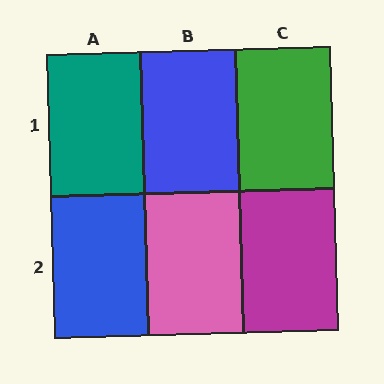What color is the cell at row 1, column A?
Teal.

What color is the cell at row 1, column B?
Blue.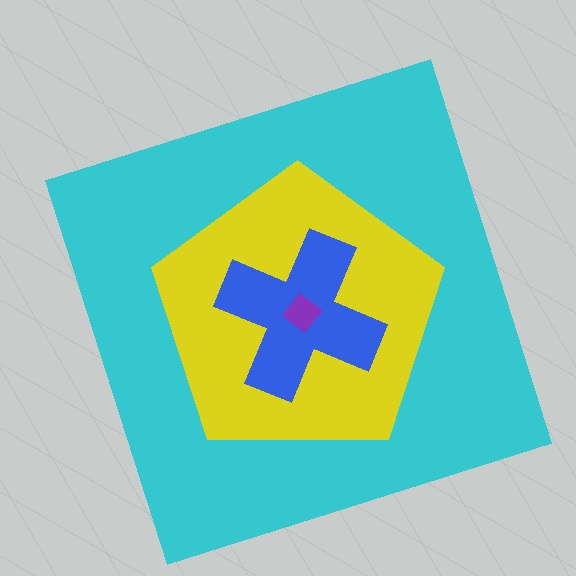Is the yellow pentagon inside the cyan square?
Yes.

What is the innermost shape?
The purple diamond.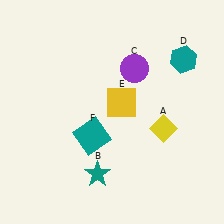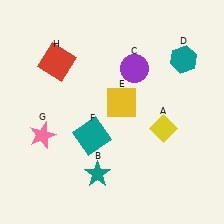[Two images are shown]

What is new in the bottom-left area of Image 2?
A pink star (G) was added in the bottom-left area of Image 2.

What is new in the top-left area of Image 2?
A red square (H) was added in the top-left area of Image 2.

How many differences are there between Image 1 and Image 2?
There are 2 differences between the two images.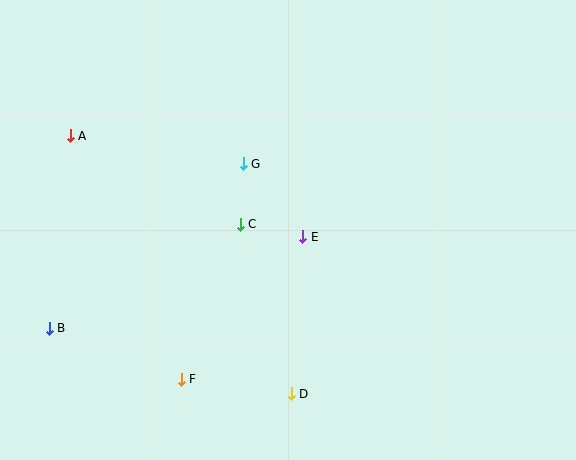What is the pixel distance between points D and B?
The distance between D and B is 251 pixels.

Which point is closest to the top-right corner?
Point E is closest to the top-right corner.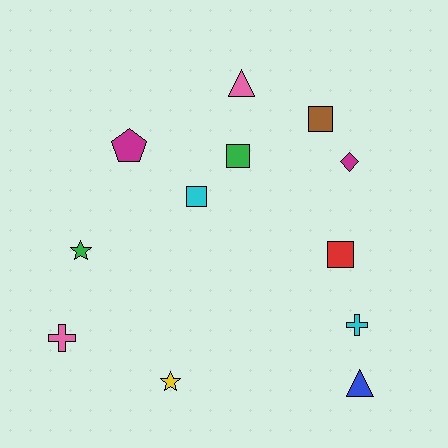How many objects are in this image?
There are 12 objects.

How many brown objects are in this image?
There is 1 brown object.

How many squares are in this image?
There are 4 squares.